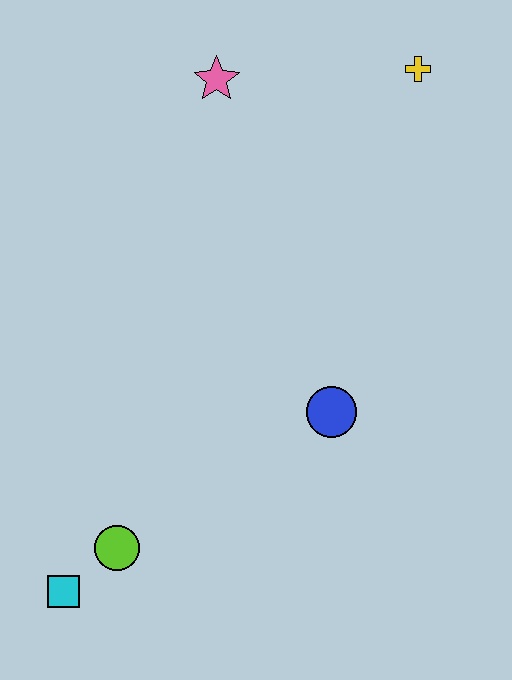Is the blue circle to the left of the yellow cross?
Yes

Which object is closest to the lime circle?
The cyan square is closest to the lime circle.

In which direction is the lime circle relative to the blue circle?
The lime circle is to the left of the blue circle.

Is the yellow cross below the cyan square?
No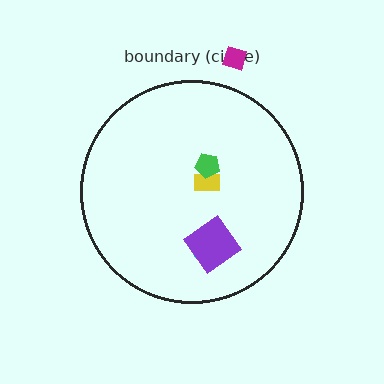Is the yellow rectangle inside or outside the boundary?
Inside.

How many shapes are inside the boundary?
4 inside, 1 outside.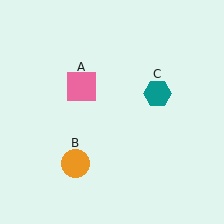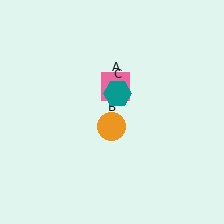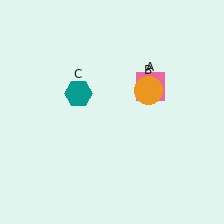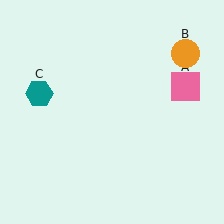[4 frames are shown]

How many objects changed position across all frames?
3 objects changed position: pink square (object A), orange circle (object B), teal hexagon (object C).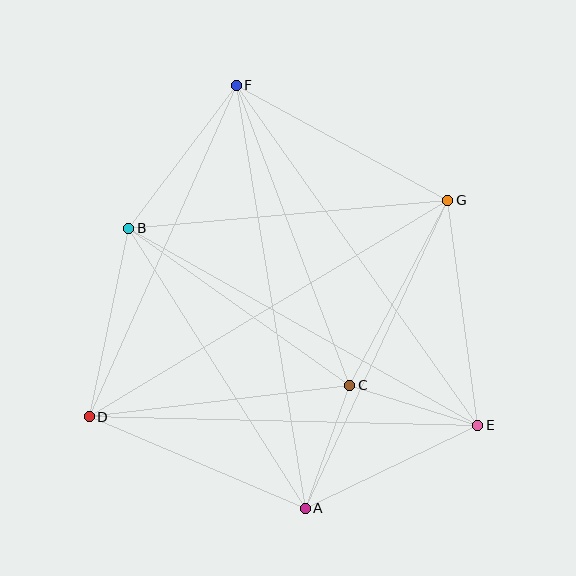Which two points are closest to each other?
Points A and C are closest to each other.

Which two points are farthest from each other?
Points A and F are farthest from each other.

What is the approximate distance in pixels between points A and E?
The distance between A and E is approximately 191 pixels.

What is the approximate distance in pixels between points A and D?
The distance between A and D is approximately 235 pixels.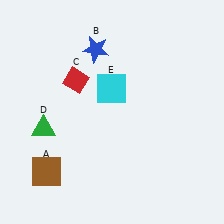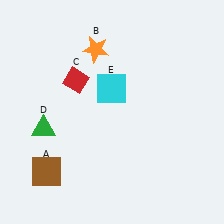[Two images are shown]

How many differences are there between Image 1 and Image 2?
There is 1 difference between the two images.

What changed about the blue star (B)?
In Image 1, B is blue. In Image 2, it changed to orange.